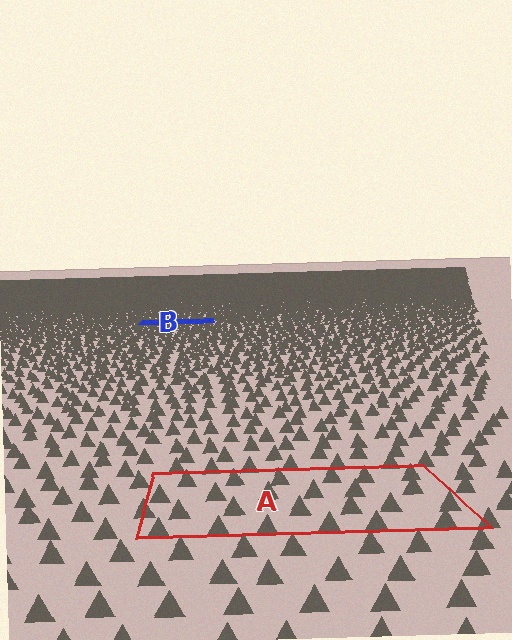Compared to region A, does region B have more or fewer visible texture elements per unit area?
Region B has more texture elements per unit area — they are packed more densely because it is farther away.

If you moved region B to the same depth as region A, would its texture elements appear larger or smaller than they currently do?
They would appear larger. At a closer depth, the same texture elements are projected at a bigger on-screen size.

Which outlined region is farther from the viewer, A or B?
Region B is farther from the viewer — the texture elements inside it appear smaller and more densely packed.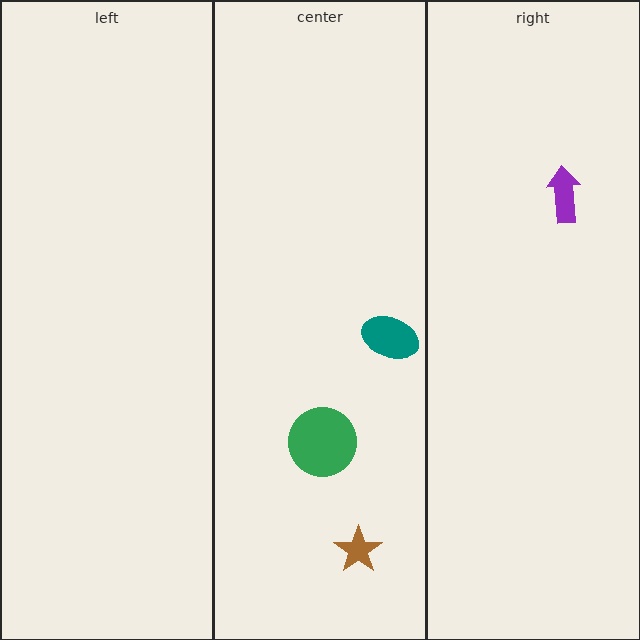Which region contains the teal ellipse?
The center region.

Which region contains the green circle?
The center region.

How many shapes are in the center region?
3.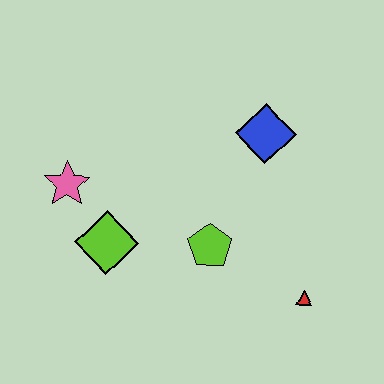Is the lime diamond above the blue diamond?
No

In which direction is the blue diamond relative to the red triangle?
The blue diamond is above the red triangle.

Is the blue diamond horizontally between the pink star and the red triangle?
Yes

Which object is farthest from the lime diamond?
The red triangle is farthest from the lime diamond.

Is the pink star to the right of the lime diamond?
No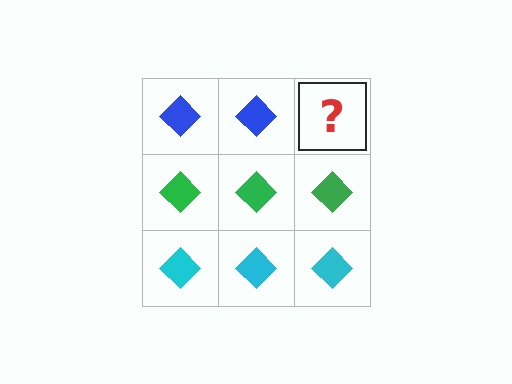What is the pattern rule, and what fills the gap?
The rule is that each row has a consistent color. The gap should be filled with a blue diamond.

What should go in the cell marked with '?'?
The missing cell should contain a blue diamond.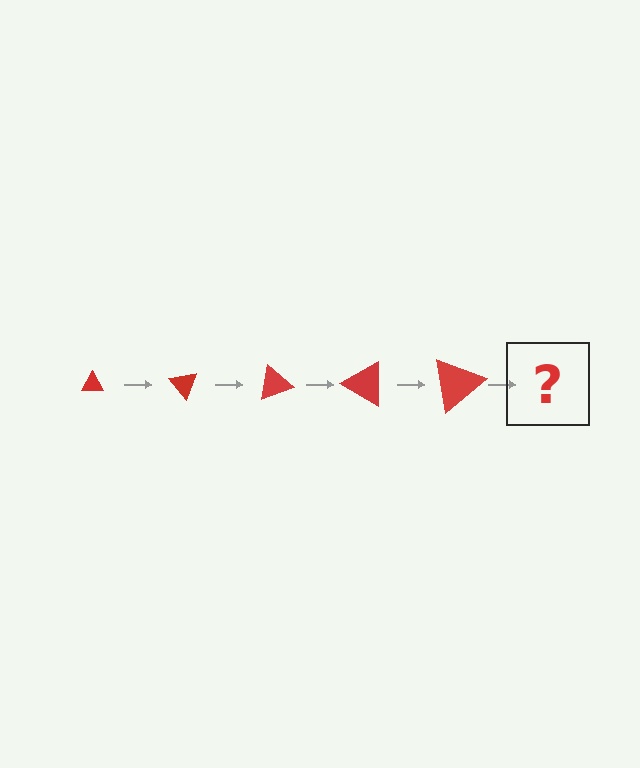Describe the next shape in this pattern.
It should be a triangle, larger than the previous one and rotated 250 degrees from the start.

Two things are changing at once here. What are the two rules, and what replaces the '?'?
The two rules are that the triangle grows larger each step and it rotates 50 degrees each step. The '?' should be a triangle, larger than the previous one and rotated 250 degrees from the start.